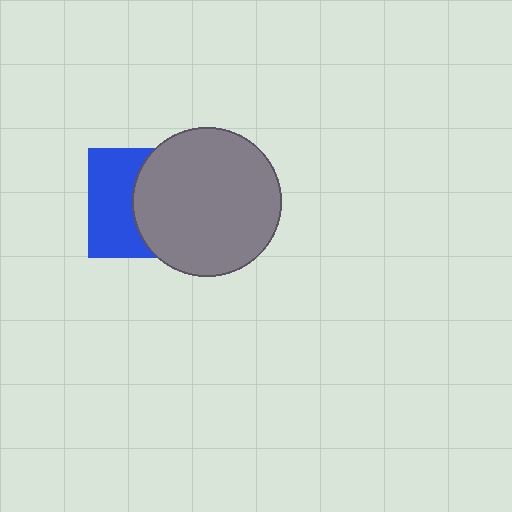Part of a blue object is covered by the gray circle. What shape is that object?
It is a square.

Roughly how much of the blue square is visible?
About half of it is visible (roughly 47%).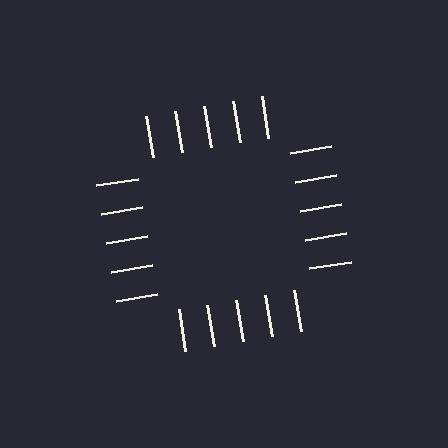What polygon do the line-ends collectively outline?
An illusory square — the line segments terminate on its edges but no continuous stroke is drawn.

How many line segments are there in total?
20 — 5 along each of the 4 edges.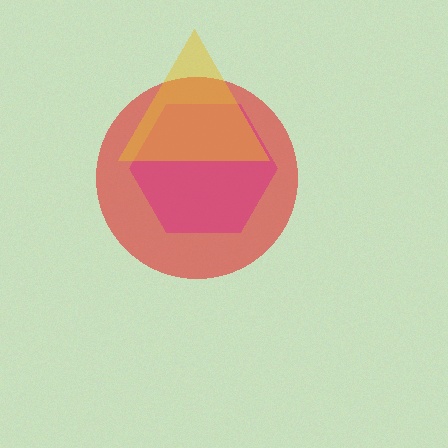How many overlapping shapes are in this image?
There are 3 overlapping shapes in the image.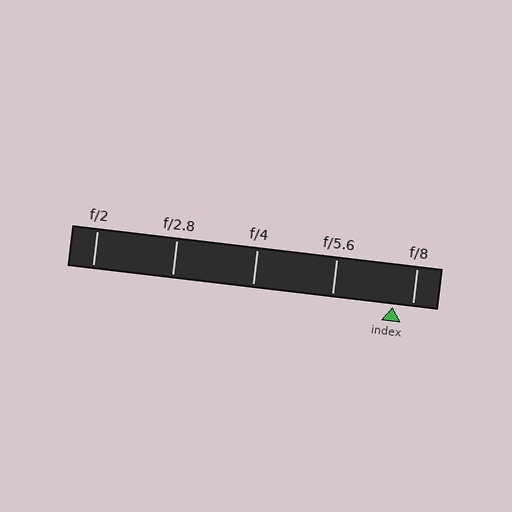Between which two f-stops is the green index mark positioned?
The index mark is between f/5.6 and f/8.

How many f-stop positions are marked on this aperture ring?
There are 5 f-stop positions marked.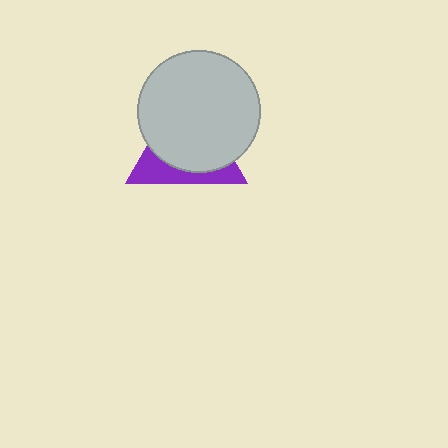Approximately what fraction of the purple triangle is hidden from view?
Roughly 69% of the purple triangle is hidden behind the light gray circle.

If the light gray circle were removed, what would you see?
You would see the complete purple triangle.